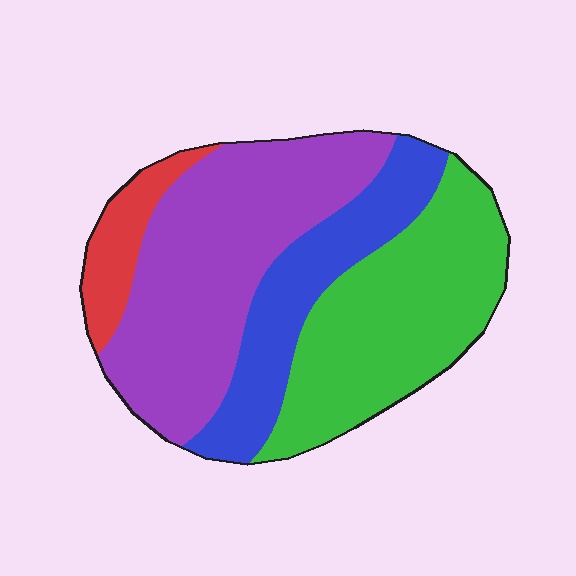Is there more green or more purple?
Purple.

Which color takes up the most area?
Purple, at roughly 40%.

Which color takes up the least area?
Red, at roughly 10%.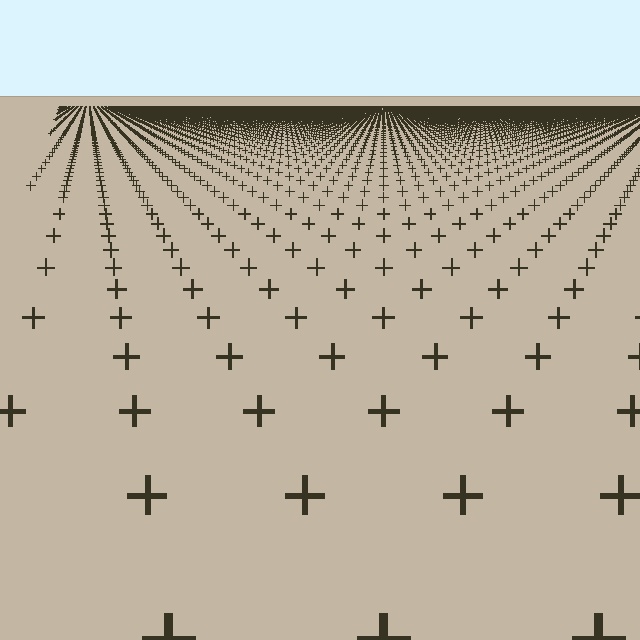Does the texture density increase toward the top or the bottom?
Density increases toward the top.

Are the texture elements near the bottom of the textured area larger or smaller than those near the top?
Larger. Near the bottom, elements are closer to the viewer and appear at a bigger on-screen size.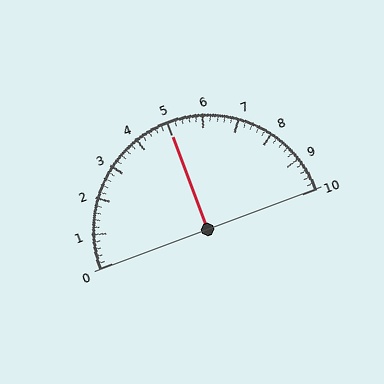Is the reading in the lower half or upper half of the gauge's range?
The reading is in the upper half of the range (0 to 10).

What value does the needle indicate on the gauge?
The needle indicates approximately 5.0.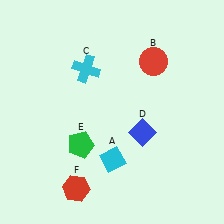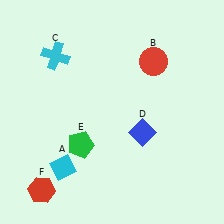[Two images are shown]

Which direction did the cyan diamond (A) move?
The cyan diamond (A) moved left.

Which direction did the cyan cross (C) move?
The cyan cross (C) moved left.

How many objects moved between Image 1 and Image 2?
3 objects moved between the two images.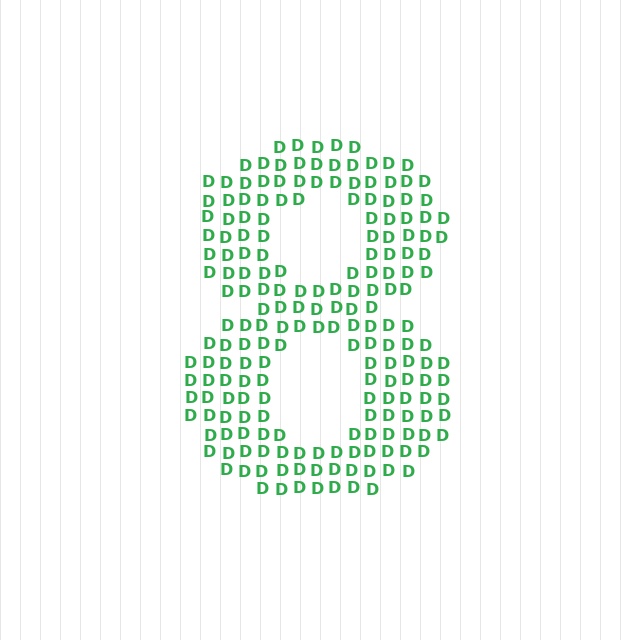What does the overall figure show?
The overall figure shows the digit 8.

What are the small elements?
The small elements are letter D's.